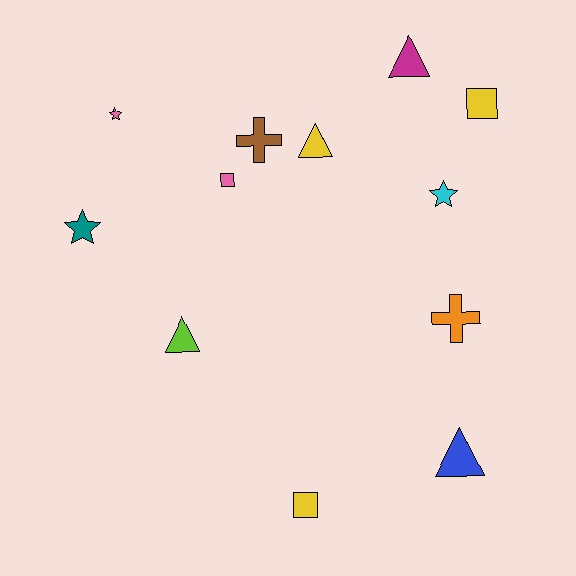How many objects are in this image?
There are 12 objects.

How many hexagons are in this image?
There are no hexagons.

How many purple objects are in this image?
There are no purple objects.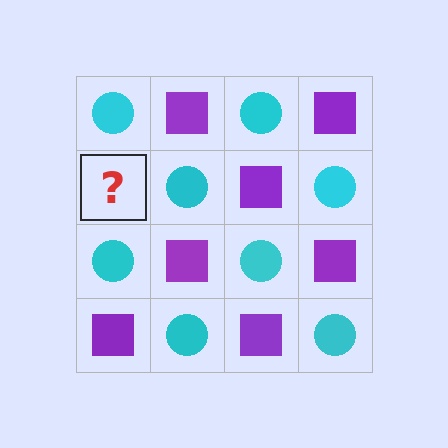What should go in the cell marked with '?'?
The missing cell should contain a purple square.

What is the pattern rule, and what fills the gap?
The rule is that it alternates cyan circle and purple square in a checkerboard pattern. The gap should be filled with a purple square.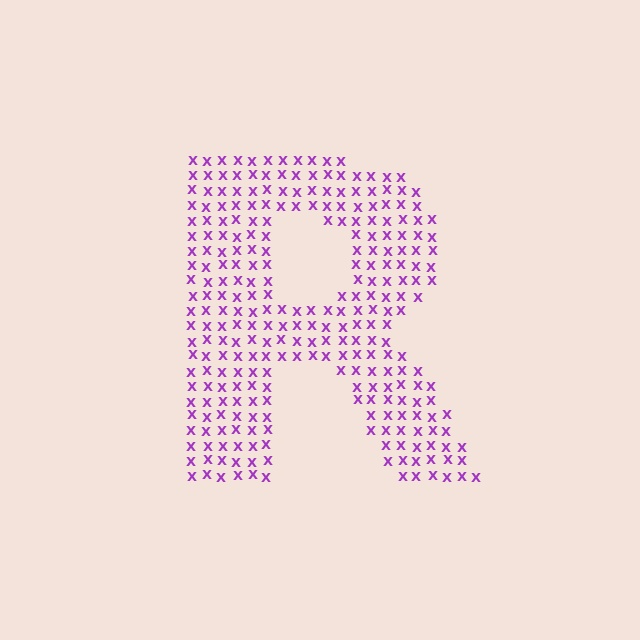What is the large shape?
The large shape is the letter R.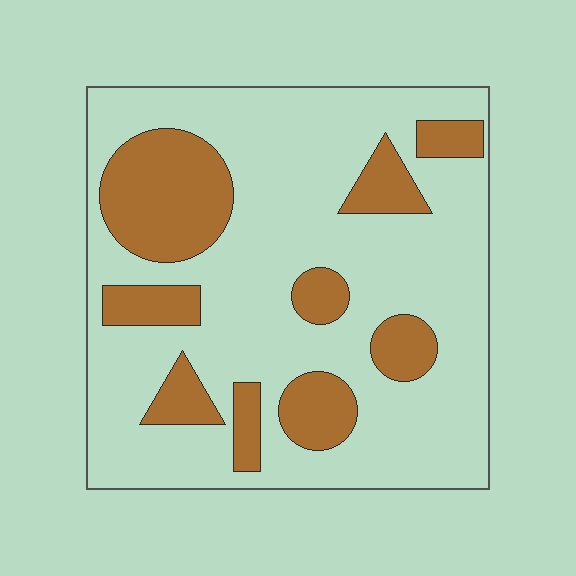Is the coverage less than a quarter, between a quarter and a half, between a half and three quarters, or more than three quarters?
Between a quarter and a half.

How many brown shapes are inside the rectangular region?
9.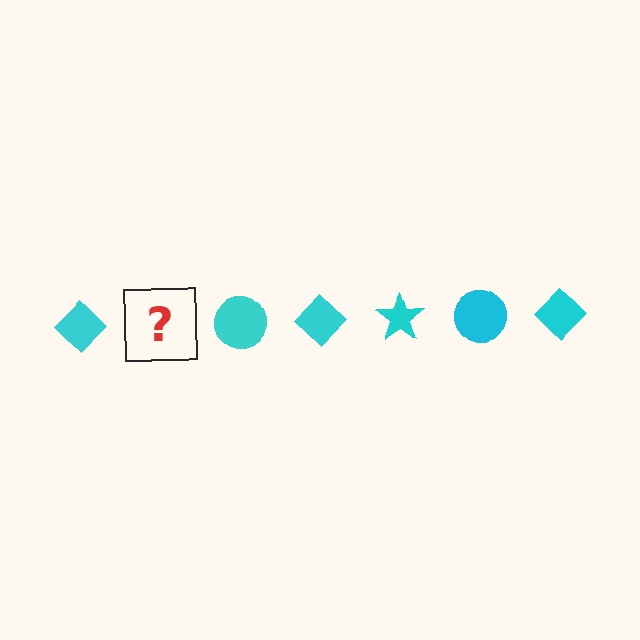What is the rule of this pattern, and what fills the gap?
The rule is that the pattern cycles through diamond, star, circle shapes in cyan. The gap should be filled with a cyan star.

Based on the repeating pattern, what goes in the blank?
The blank should be a cyan star.